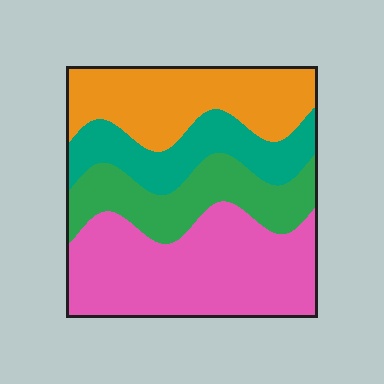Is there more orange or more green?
Orange.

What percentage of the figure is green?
Green takes up between a sixth and a third of the figure.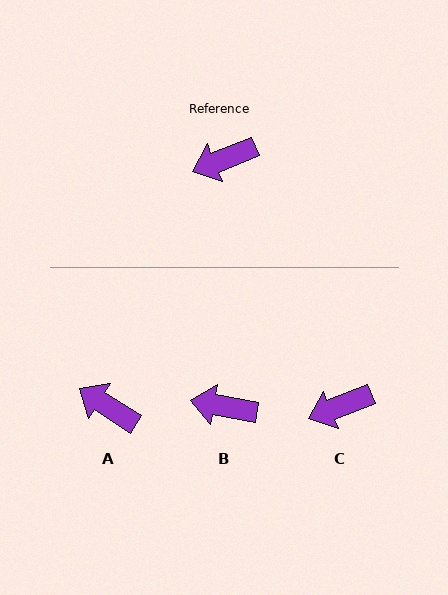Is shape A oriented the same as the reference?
No, it is off by about 54 degrees.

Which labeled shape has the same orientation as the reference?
C.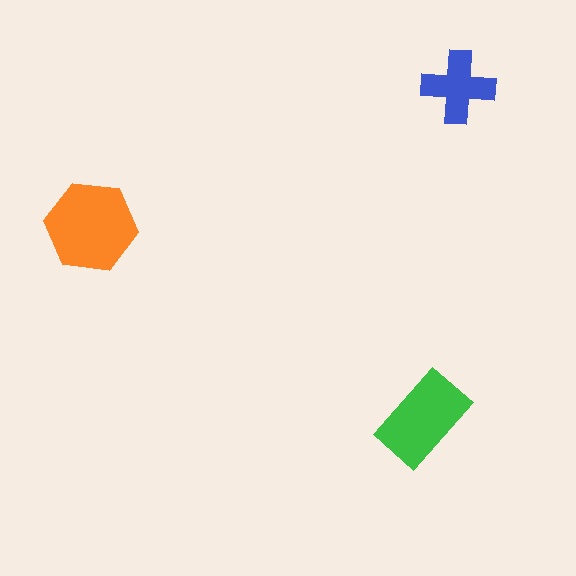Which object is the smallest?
The blue cross.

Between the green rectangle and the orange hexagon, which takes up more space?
The orange hexagon.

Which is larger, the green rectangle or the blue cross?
The green rectangle.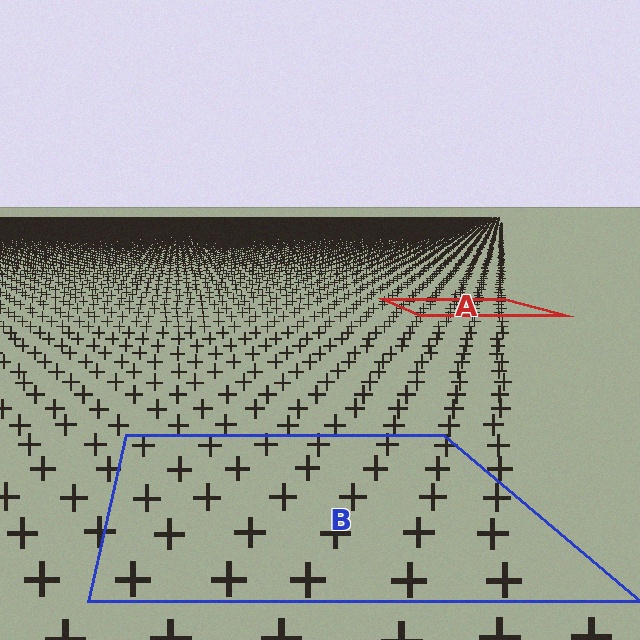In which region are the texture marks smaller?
The texture marks are smaller in region A, because it is farther away.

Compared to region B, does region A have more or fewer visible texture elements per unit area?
Region A has more texture elements per unit area — they are packed more densely because it is farther away.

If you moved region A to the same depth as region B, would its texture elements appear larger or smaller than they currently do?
They would appear larger. At a closer depth, the same texture elements are projected at a bigger on-screen size.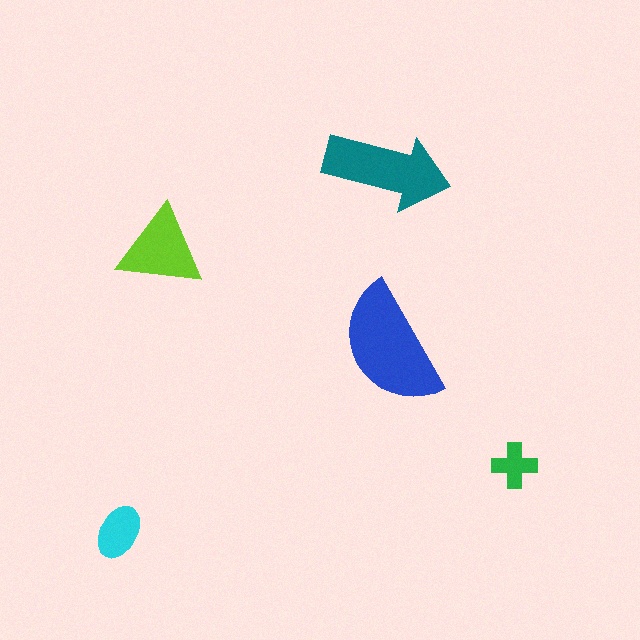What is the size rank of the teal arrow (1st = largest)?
2nd.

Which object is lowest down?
The cyan ellipse is bottommost.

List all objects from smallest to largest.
The green cross, the cyan ellipse, the lime triangle, the teal arrow, the blue semicircle.